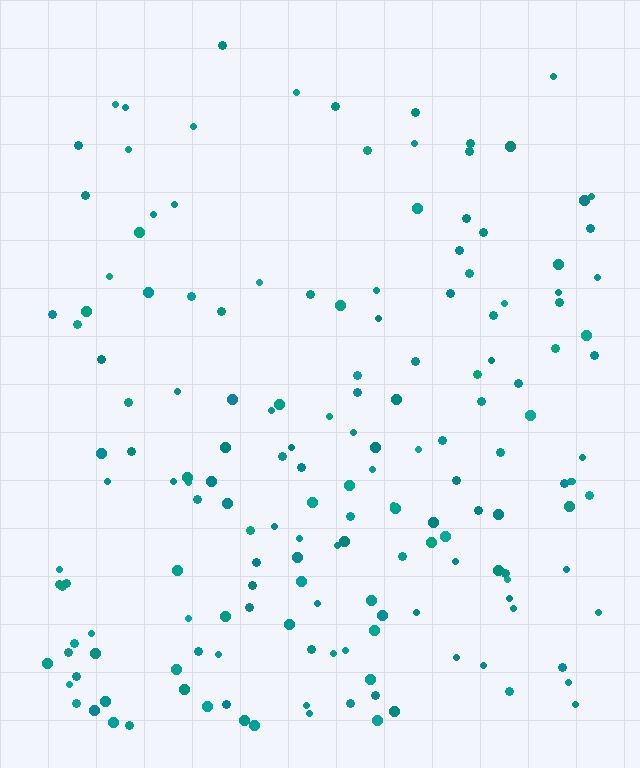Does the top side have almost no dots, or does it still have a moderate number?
Still a moderate number, just noticeably fewer than the bottom.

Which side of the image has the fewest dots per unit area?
The top.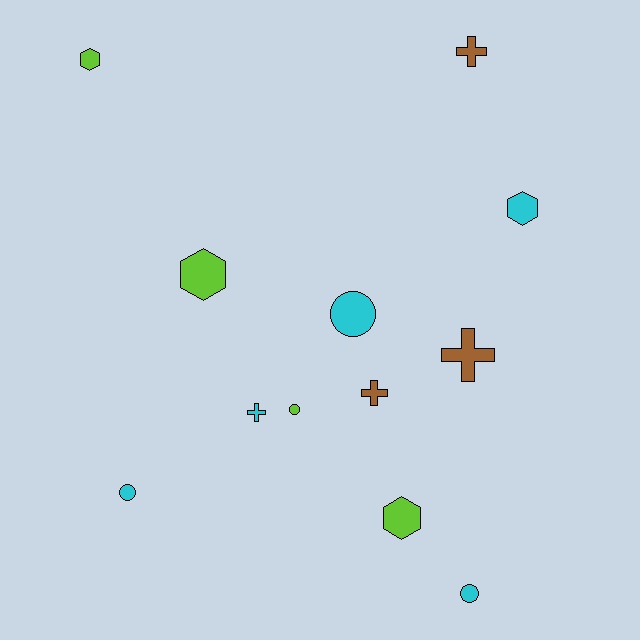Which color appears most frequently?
Cyan, with 5 objects.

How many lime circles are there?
There is 1 lime circle.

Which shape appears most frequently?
Hexagon, with 4 objects.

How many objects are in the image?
There are 12 objects.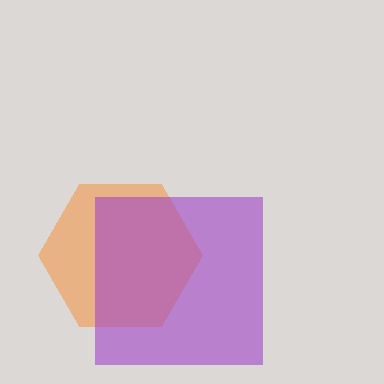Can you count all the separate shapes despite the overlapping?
Yes, there are 2 separate shapes.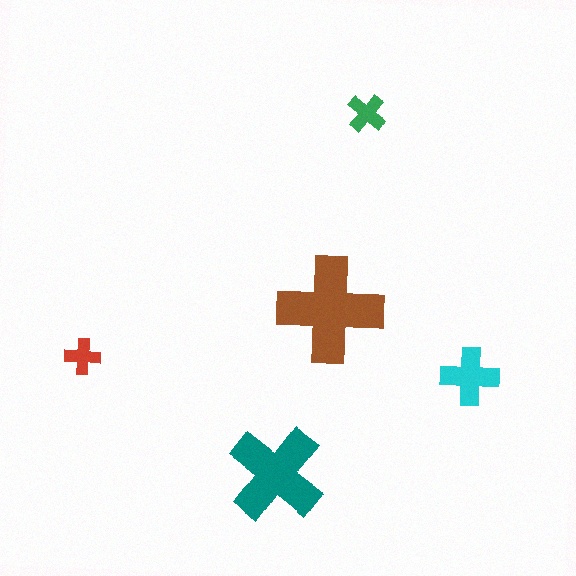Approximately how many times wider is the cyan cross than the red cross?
About 1.5 times wider.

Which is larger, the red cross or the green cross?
The green one.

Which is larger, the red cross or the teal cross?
The teal one.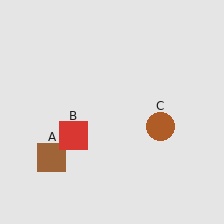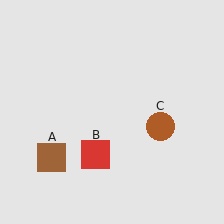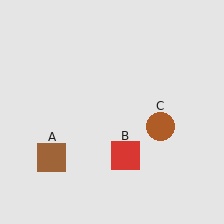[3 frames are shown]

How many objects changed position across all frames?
1 object changed position: red square (object B).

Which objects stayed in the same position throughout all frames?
Brown square (object A) and brown circle (object C) remained stationary.